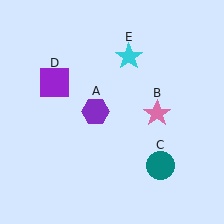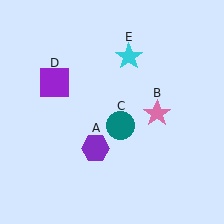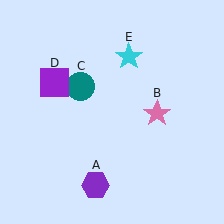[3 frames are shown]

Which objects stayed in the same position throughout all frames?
Pink star (object B) and purple square (object D) and cyan star (object E) remained stationary.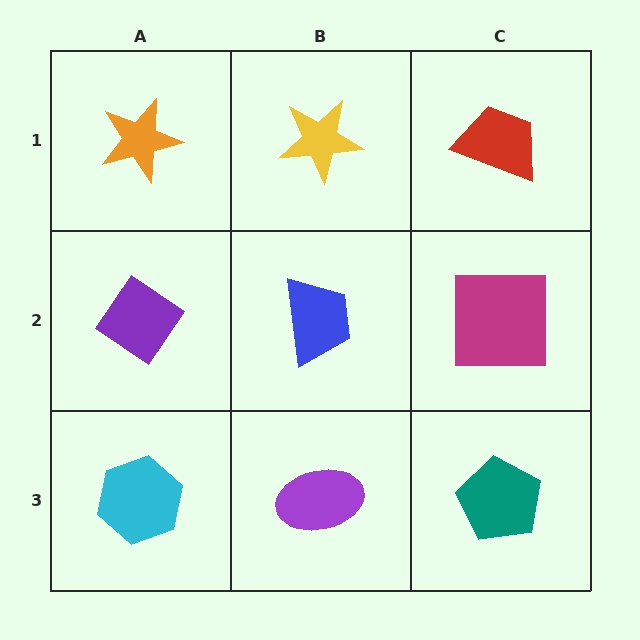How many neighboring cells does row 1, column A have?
2.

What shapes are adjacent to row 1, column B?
A blue trapezoid (row 2, column B), an orange star (row 1, column A), a red trapezoid (row 1, column C).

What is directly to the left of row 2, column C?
A blue trapezoid.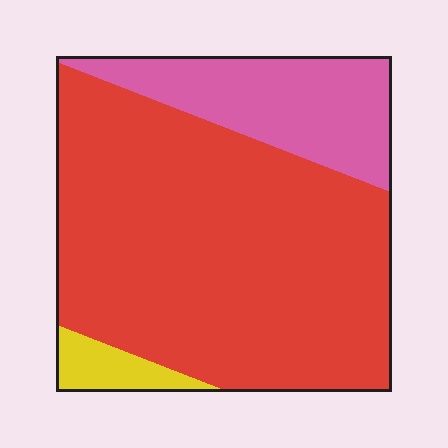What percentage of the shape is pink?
Pink covers about 20% of the shape.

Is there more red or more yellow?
Red.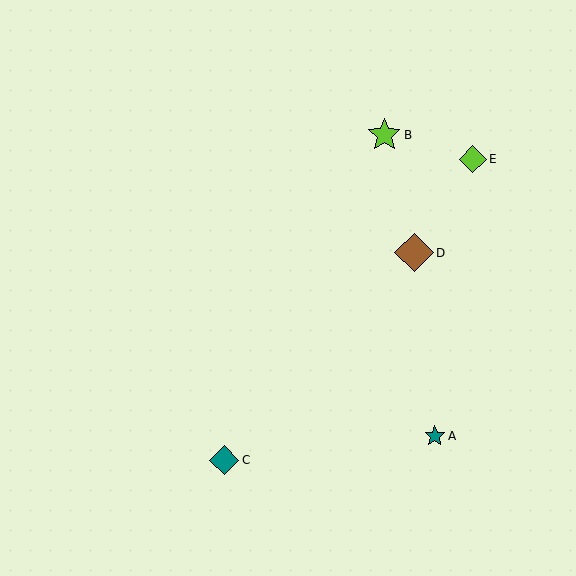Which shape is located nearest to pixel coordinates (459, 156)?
The lime diamond (labeled E) at (473, 159) is nearest to that location.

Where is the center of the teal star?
The center of the teal star is at (435, 436).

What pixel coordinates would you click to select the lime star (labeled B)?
Click at (384, 135) to select the lime star B.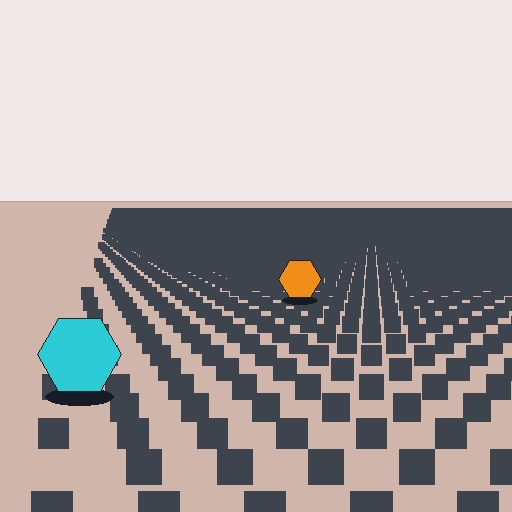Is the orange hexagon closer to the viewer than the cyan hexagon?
No. The cyan hexagon is closer — you can tell from the texture gradient: the ground texture is coarser near it.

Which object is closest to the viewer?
The cyan hexagon is closest. The texture marks near it are larger and more spread out.